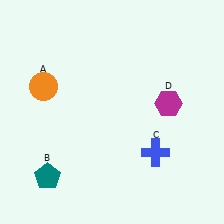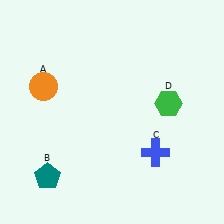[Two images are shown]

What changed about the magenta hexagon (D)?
In Image 1, D is magenta. In Image 2, it changed to green.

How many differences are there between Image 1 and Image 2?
There is 1 difference between the two images.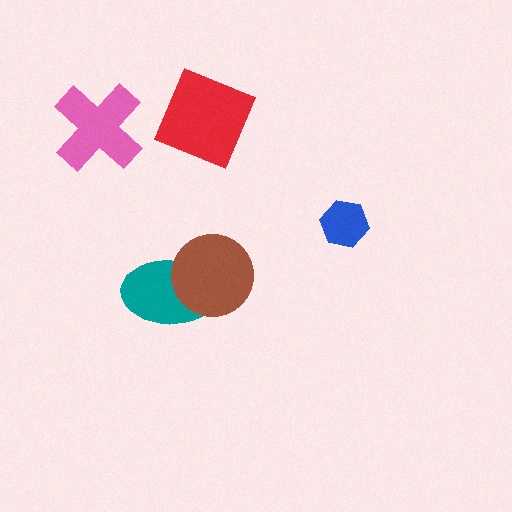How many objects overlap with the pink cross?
0 objects overlap with the pink cross.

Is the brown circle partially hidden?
No, no other shape covers it.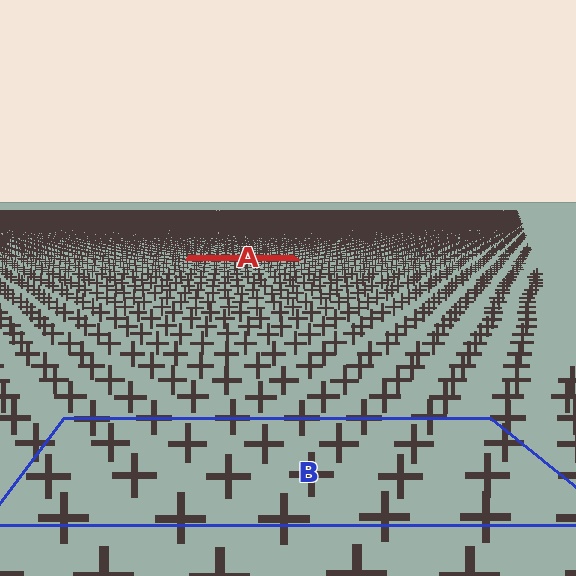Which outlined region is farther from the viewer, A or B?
Region A is farther from the viewer — the texture elements inside it appear smaller and more densely packed.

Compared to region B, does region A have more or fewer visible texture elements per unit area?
Region A has more texture elements per unit area — they are packed more densely because it is farther away.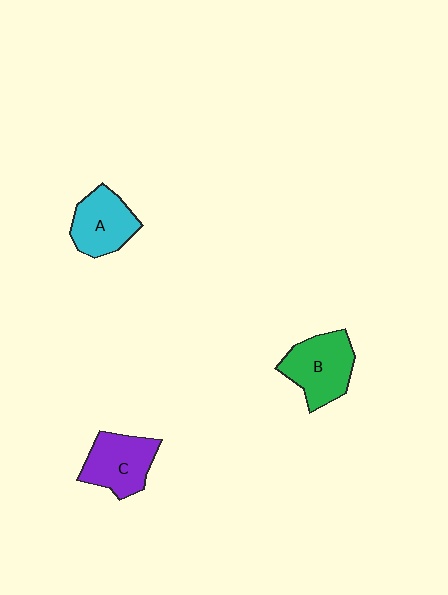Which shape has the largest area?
Shape B (green).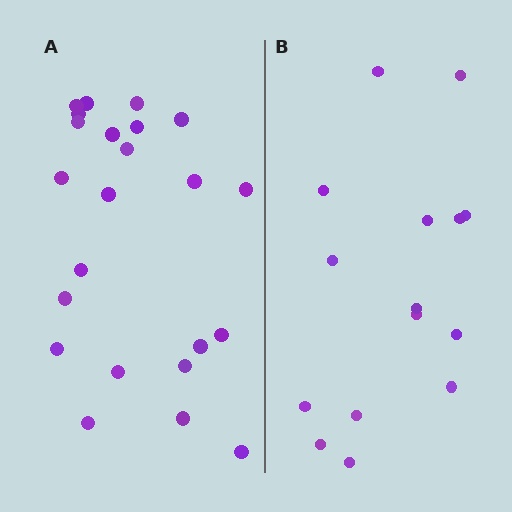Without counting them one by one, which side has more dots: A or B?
Region A (the left region) has more dots.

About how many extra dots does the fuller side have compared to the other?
Region A has roughly 8 or so more dots than region B.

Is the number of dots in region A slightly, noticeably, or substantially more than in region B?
Region A has substantially more. The ratio is roughly 1.5 to 1.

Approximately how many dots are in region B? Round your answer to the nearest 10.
About 20 dots. (The exact count is 15, which rounds to 20.)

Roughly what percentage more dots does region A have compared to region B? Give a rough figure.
About 55% more.